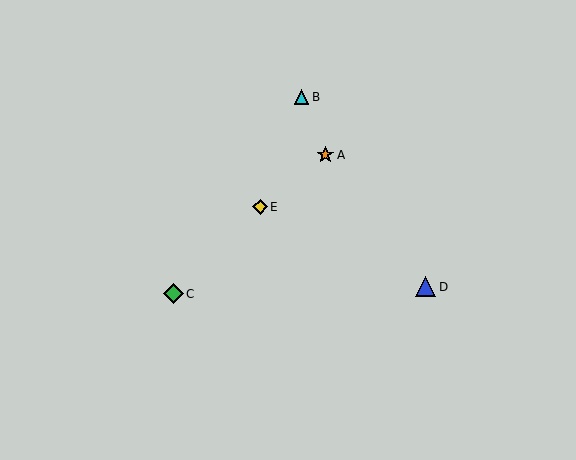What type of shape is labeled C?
Shape C is a green diamond.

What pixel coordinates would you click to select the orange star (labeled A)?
Click at (325, 155) to select the orange star A.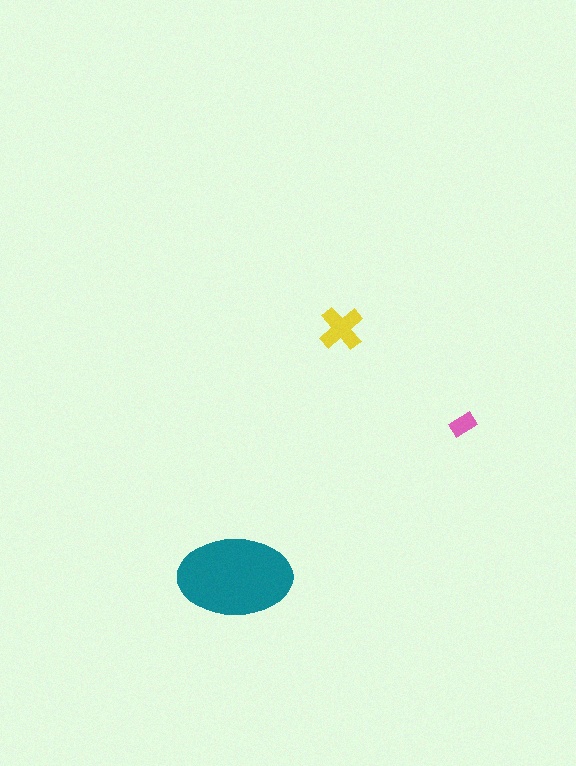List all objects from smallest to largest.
The pink rectangle, the yellow cross, the teal ellipse.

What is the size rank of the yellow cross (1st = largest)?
2nd.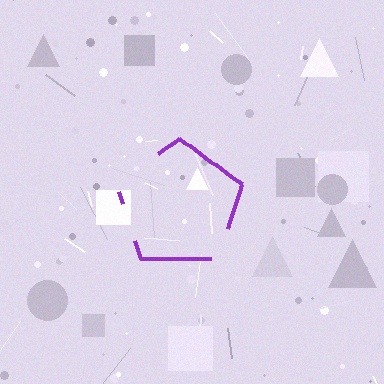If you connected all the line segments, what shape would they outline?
They would outline a pentagon.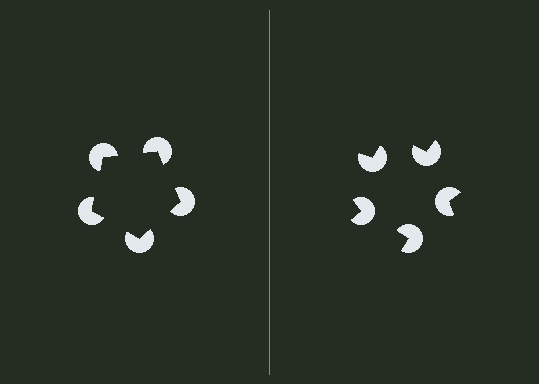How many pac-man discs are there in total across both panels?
10 — 5 on each side.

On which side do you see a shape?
An illusory pentagon appears on the left side. On the right side the wedge cuts are rotated, so no coherent shape forms.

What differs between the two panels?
The pac-man discs are positioned identically on both sides; only the wedge orientations differ. On the left they align to a pentagon; on the right they are misaligned.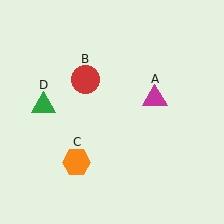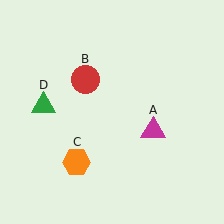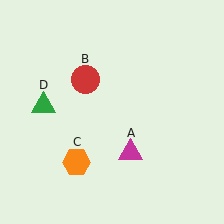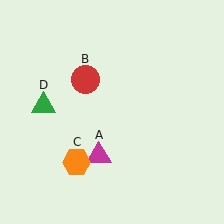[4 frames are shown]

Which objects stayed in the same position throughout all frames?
Red circle (object B) and orange hexagon (object C) and green triangle (object D) remained stationary.